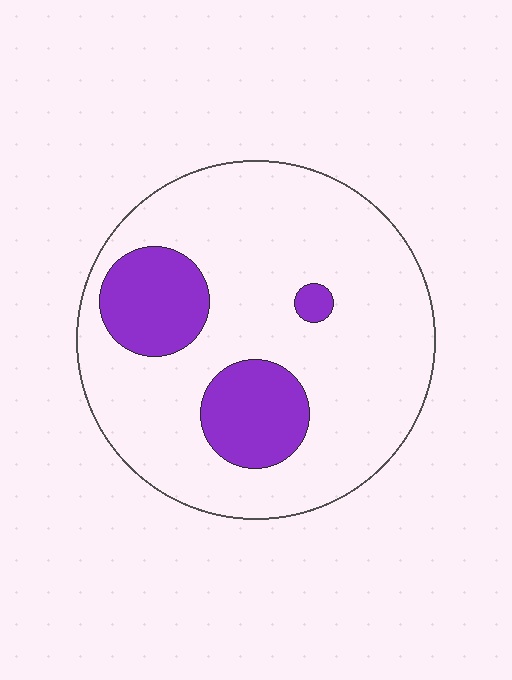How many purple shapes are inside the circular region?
3.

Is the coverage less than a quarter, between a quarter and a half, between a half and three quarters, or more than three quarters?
Less than a quarter.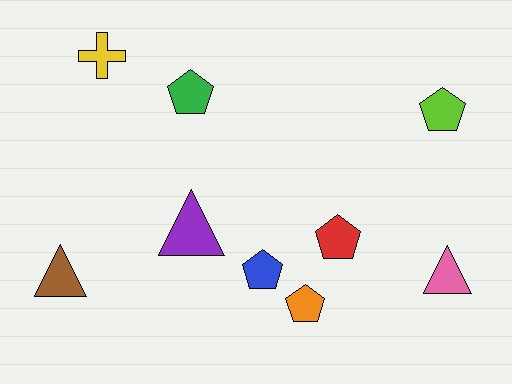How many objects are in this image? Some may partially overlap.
There are 9 objects.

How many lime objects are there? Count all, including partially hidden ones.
There is 1 lime object.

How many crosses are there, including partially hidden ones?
There is 1 cross.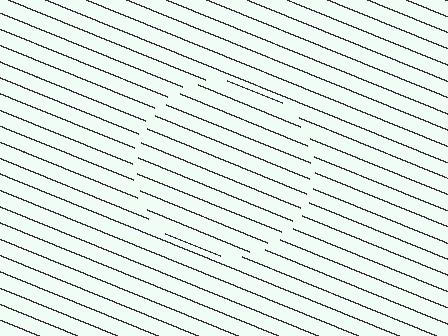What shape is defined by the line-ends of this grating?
An illusory circle. The interior of the shape contains the same grating, shifted by half a period — the contour is defined by the phase discontinuity where line-ends from the inner and outer gratings abut.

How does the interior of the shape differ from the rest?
The interior of the shape contains the same grating, shifted by half a period — the contour is defined by the phase discontinuity where line-ends from the inner and outer gratings abut.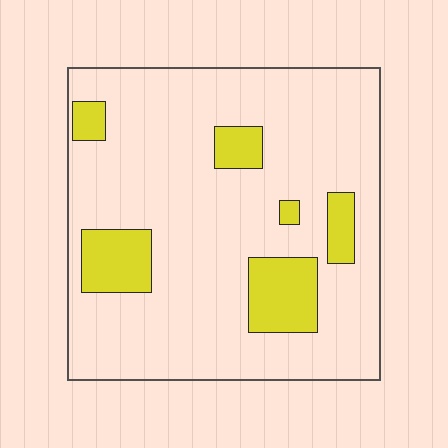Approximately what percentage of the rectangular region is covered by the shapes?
Approximately 15%.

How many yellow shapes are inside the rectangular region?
6.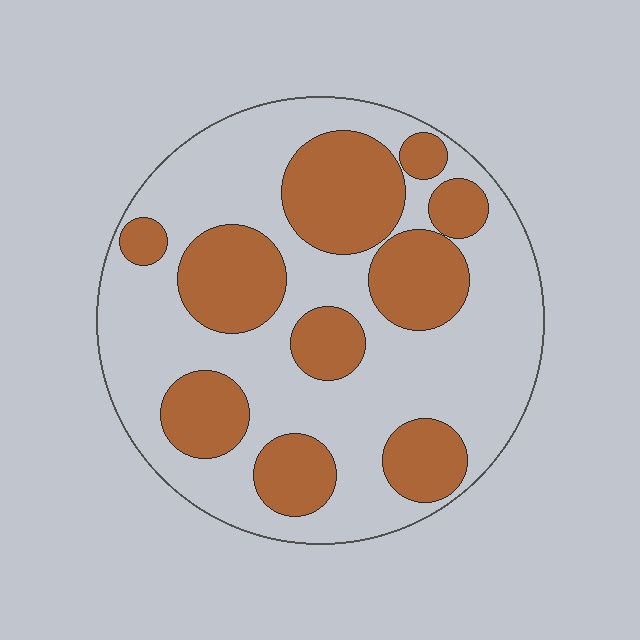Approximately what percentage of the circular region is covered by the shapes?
Approximately 35%.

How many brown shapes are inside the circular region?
10.